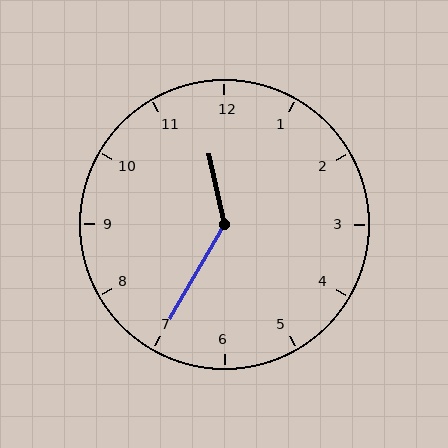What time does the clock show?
11:35.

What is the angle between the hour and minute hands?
Approximately 138 degrees.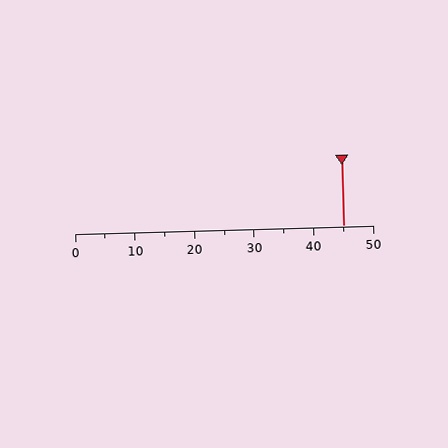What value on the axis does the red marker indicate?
The marker indicates approximately 45.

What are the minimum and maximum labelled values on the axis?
The axis runs from 0 to 50.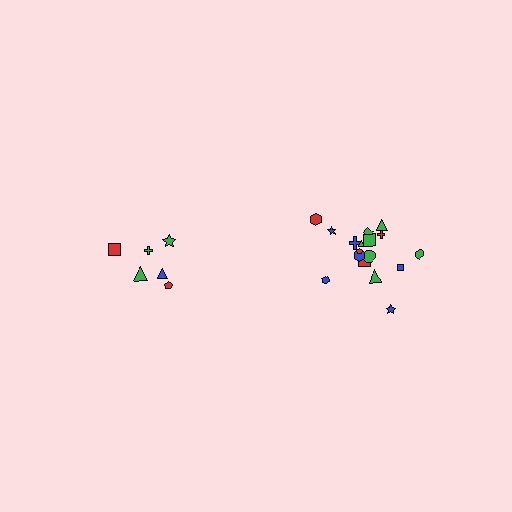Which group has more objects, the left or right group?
The right group.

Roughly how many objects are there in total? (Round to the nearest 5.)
Roughly 25 objects in total.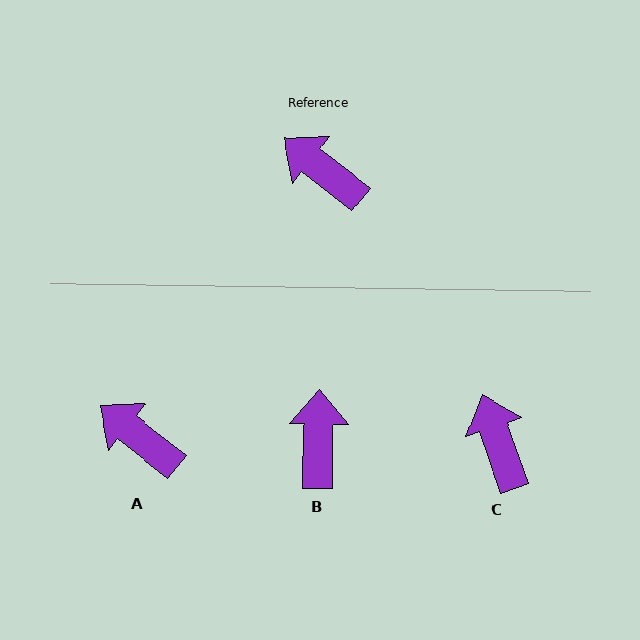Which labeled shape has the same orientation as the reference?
A.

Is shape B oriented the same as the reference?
No, it is off by about 53 degrees.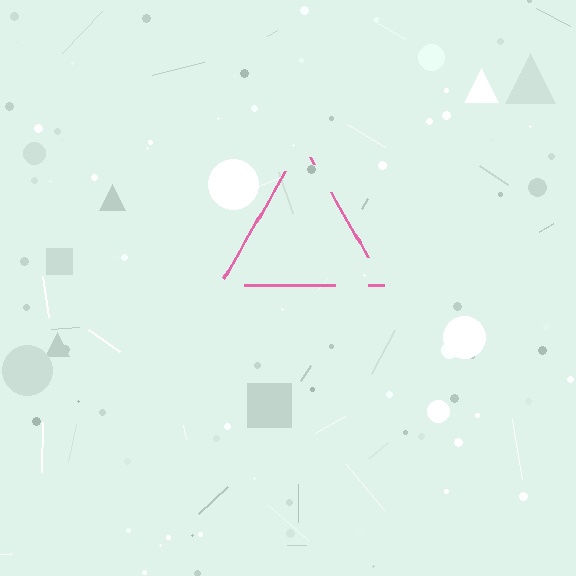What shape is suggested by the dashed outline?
The dashed outline suggests a triangle.